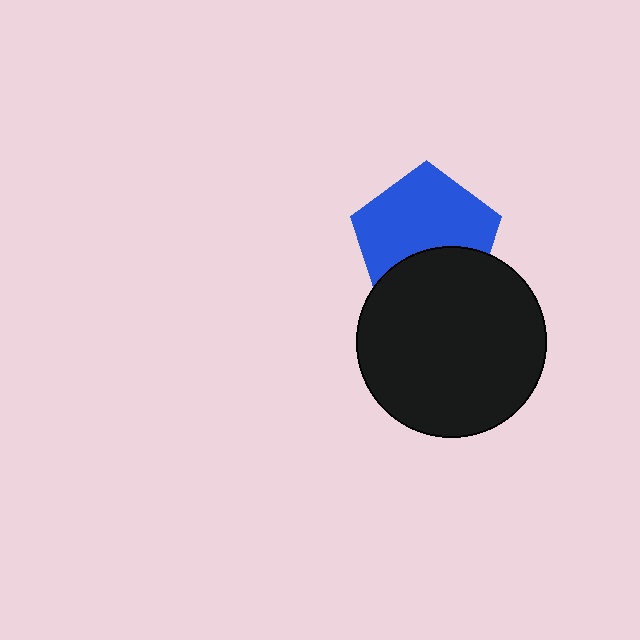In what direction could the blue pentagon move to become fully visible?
The blue pentagon could move up. That would shift it out from behind the black circle entirely.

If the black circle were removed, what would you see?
You would see the complete blue pentagon.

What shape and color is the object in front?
The object in front is a black circle.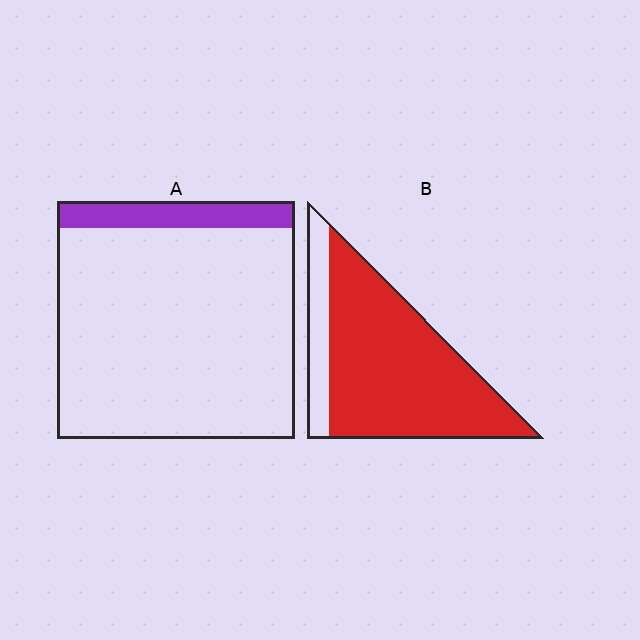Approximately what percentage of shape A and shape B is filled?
A is approximately 10% and B is approximately 80%.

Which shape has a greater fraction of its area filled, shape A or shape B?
Shape B.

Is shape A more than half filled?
No.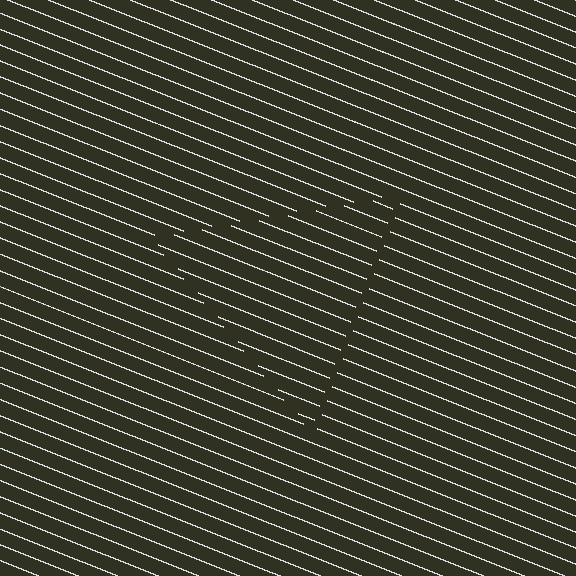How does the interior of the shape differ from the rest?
The interior of the shape contains the same grating, shifted by half a period — the contour is defined by the phase discontinuity where line-ends from the inner and outer gratings abut.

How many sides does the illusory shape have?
3 sides — the line-ends trace a triangle.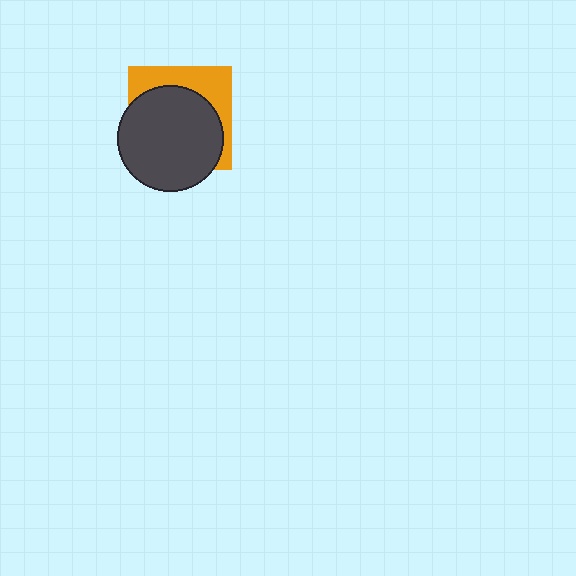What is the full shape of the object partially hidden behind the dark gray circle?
The partially hidden object is an orange square.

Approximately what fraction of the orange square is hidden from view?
Roughly 66% of the orange square is hidden behind the dark gray circle.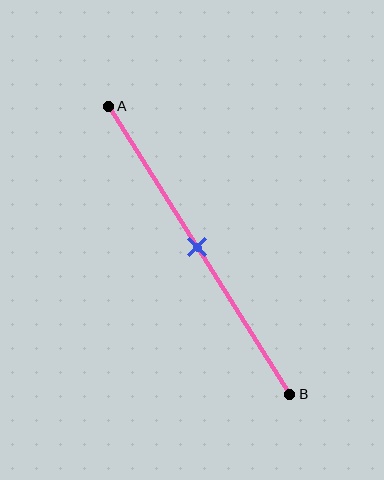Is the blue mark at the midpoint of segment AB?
Yes, the mark is approximately at the midpoint.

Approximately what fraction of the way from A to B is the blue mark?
The blue mark is approximately 50% of the way from A to B.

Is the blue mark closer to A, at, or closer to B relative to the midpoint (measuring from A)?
The blue mark is approximately at the midpoint of segment AB.